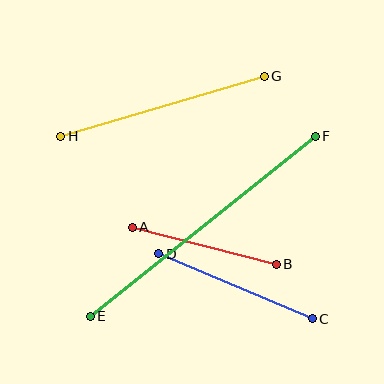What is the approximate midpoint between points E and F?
The midpoint is at approximately (203, 226) pixels.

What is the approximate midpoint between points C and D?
The midpoint is at approximately (235, 286) pixels.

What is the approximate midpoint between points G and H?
The midpoint is at approximately (162, 106) pixels.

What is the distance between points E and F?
The distance is approximately 288 pixels.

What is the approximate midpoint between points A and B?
The midpoint is at approximately (204, 246) pixels.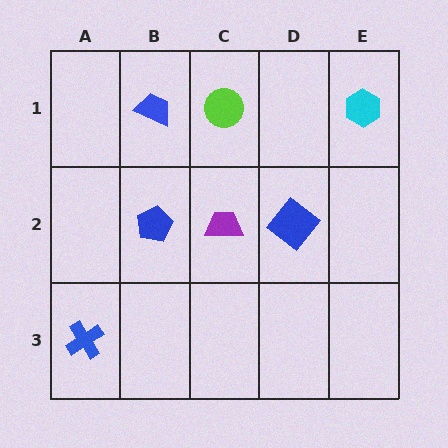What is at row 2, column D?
A blue diamond.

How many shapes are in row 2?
3 shapes.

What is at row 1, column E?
A cyan hexagon.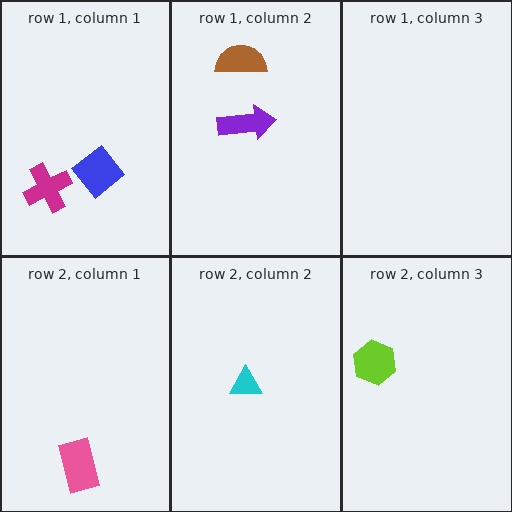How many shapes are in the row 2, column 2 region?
1.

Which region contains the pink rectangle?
The row 2, column 1 region.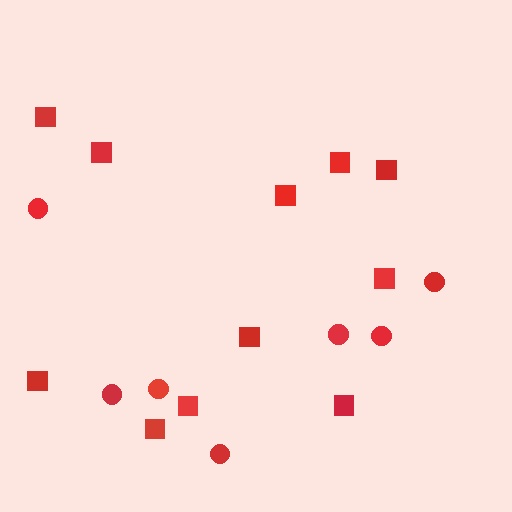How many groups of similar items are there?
There are 2 groups: one group of squares (11) and one group of circles (7).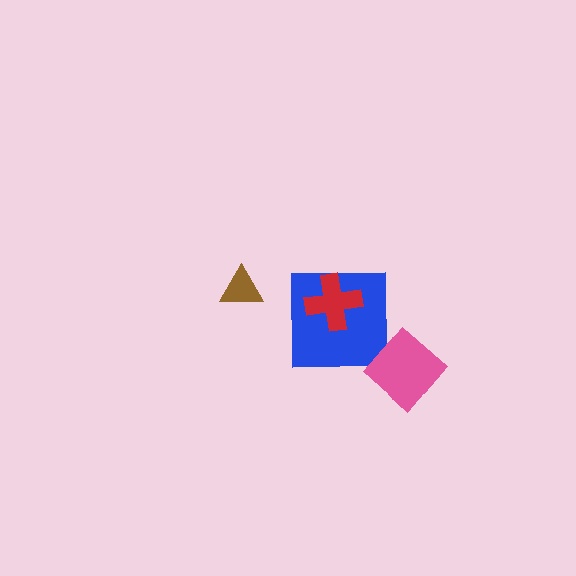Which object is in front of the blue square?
The red cross is in front of the blue square.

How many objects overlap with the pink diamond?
0 objects overlap with the pink diamond.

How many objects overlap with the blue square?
1 object overlaps with the blue square.